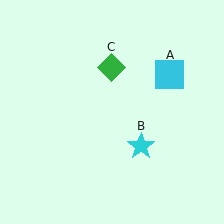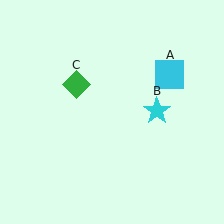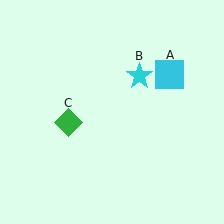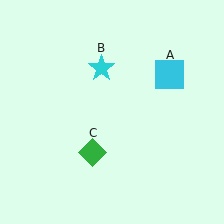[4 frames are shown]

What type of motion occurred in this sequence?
The cyan star (object B), green diamond (object C) rotated counterclockwise around the center of the scene.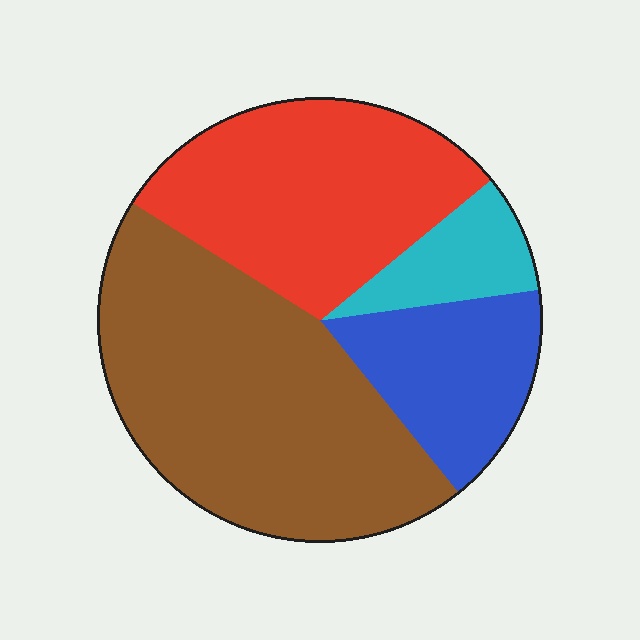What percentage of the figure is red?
Red takes up between a quarter and a half of the figure.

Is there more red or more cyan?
Red.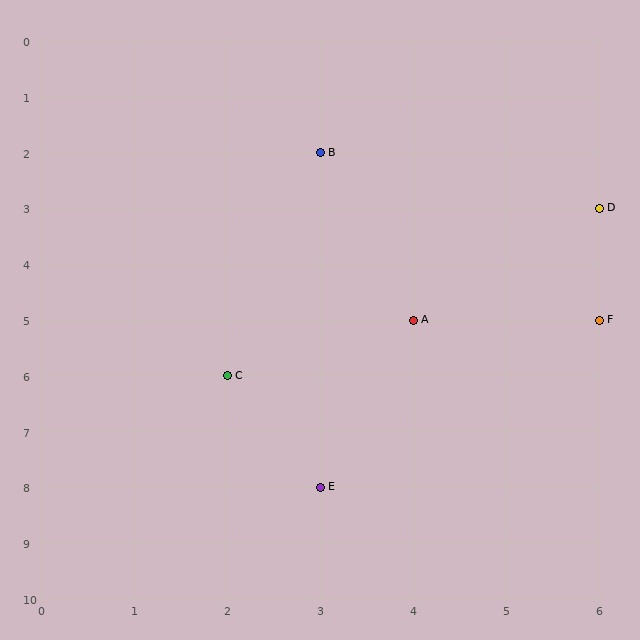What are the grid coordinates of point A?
Point A is at grid coordinates (4, 5).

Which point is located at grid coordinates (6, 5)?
Point F is at (6, 5).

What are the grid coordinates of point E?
Point E is at grid coordinates (3, 8).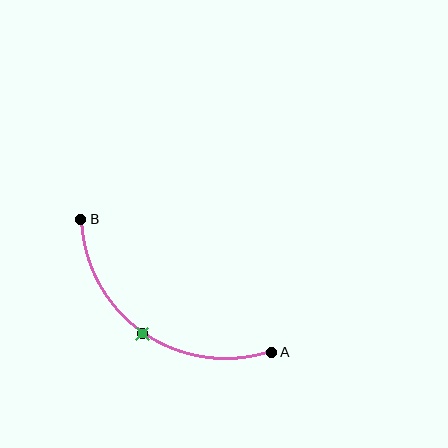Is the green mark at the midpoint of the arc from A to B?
Yes. The green mark lies on the arc at equal arc-length from both A and B — it is the arc midpoint.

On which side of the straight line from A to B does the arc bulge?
The arc bulges below and to the left of the straight line connecting A and B.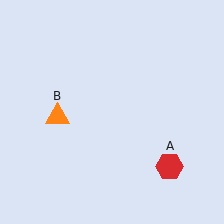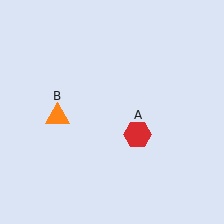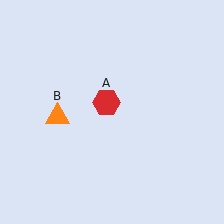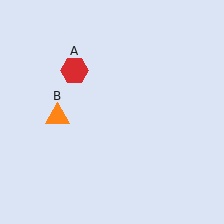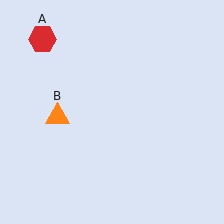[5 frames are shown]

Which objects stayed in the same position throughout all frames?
Orange triangle (object B) remained stationary.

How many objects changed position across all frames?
1 object changed position: red hexagon (object A).